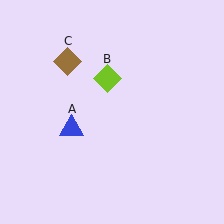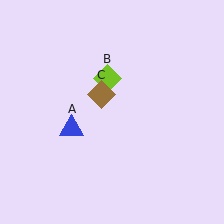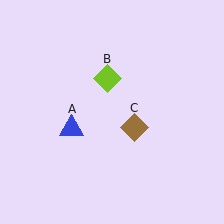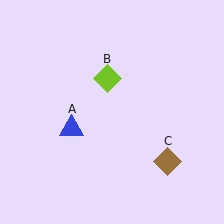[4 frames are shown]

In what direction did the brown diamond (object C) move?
The brown diamond (object C) moved down and to the right.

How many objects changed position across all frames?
1 object changed position: brown diamond (object C).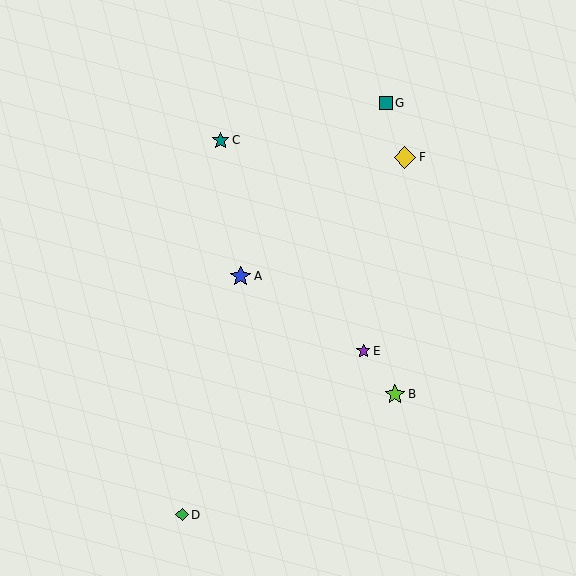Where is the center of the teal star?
The center of the teal star is at (221, 141).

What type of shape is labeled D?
Shape D is a green diamond.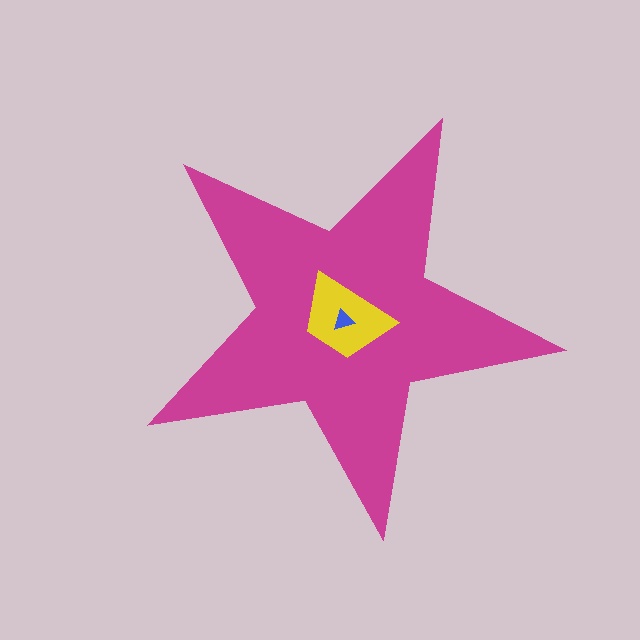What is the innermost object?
The blue triangle.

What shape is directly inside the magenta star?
The yellow trapezoid.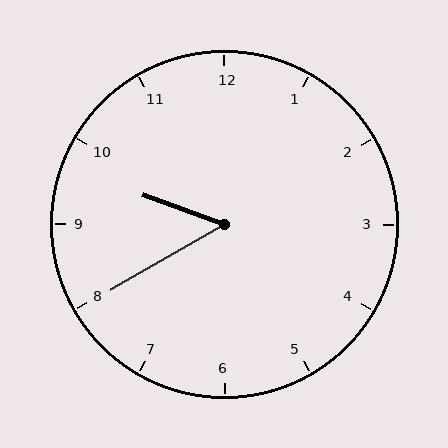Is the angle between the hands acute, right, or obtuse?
It is acute.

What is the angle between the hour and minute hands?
Approximately 50 degrees.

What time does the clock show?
9:40.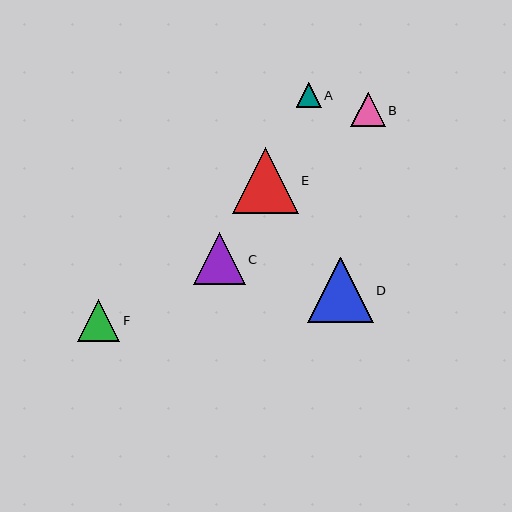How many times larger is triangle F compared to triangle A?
Triangle F is approximately 1.7 times the size of triangle A.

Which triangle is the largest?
Triangle E is the largest with a size of approximately 66 pixels.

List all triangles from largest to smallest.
From largest to smallest: E, D, C, F, B, A.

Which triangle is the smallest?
Triangle A is the smallest with a size of approximately 25 pixels.